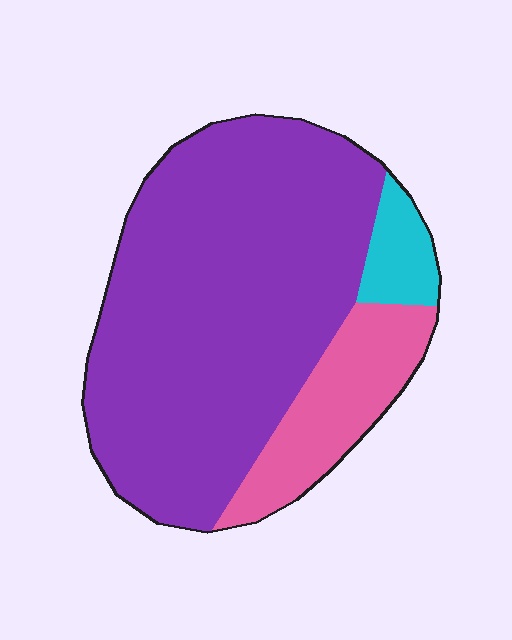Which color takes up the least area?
Cyan, at roughly 5%.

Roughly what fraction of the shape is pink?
Pink takes up about one sixth (1/6) of the shape.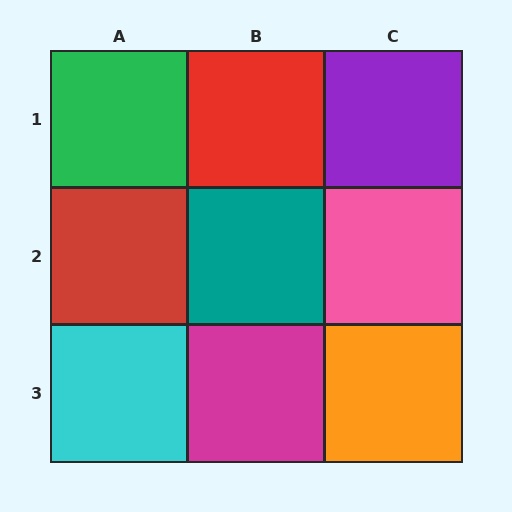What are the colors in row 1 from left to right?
Green, red, purple.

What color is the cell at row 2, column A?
Red.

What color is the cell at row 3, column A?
Cyan.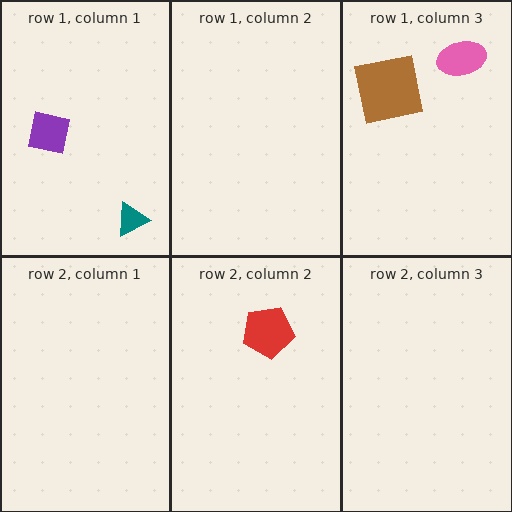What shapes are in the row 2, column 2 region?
The red pentagon.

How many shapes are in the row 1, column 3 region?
2.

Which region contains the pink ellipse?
The row 1, column 3 region.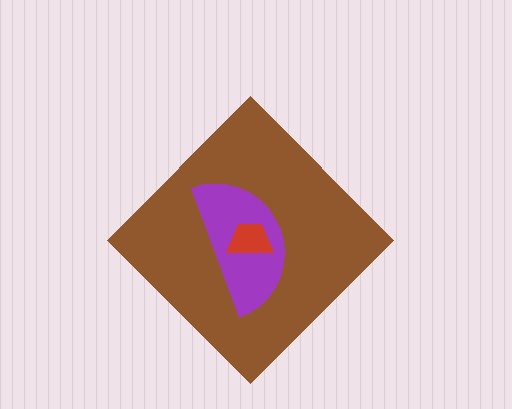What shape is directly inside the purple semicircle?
The red trapezoid.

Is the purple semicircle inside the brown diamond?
Yes.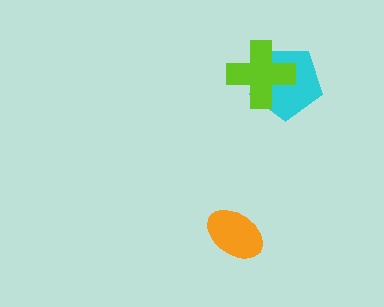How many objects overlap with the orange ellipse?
0 objects overlap with the orange ellipse.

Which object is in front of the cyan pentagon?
The lime cross is in front of the cyan pentagon.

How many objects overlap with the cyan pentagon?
1 object overlaps with the cyan pentagon.